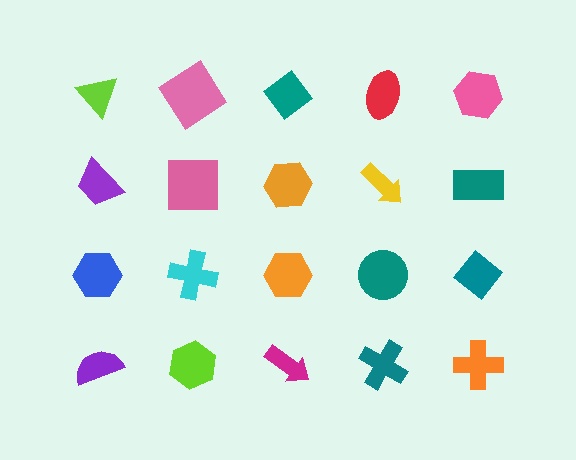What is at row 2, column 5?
A teal rectangle.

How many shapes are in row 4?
5 shapes.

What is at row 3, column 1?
A blue hexagon.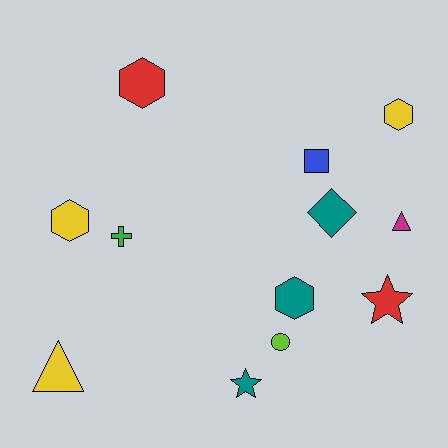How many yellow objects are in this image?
There are 3 yellow objects.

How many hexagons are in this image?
There are 4 hexagons.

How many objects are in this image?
There are 12 objects.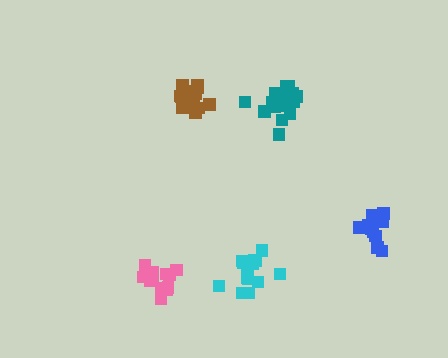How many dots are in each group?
Group 1: 15 dots, Group 2: 11 dots, Group 3: 16 dots, Group 4: 16 dots, Group 5: 13 dots (71 total).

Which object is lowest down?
The pink cluster is bottommost.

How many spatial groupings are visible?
There are 5 spatial groupings.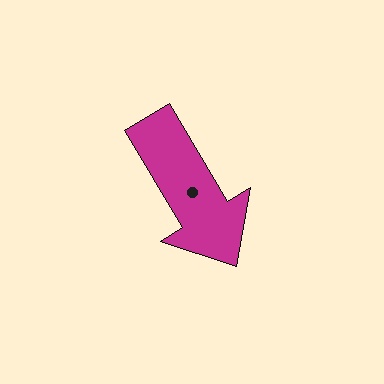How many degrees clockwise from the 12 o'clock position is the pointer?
Approximately 149 degrees.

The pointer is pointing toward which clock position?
Roughly 5 o'clock.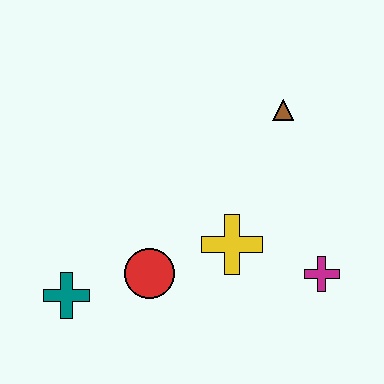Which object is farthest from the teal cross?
The brown triangle is farthest from the teal cross.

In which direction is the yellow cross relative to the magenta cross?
The yellow cross is to the left of the magenta cross.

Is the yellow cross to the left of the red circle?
No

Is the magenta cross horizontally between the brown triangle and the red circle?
No